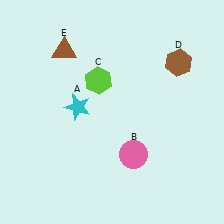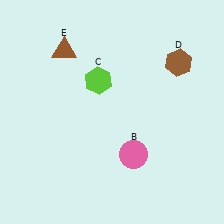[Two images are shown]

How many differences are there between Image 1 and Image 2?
There is 1 difference between the two images.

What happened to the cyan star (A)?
The cyan star (A) was removed in Image 2. It was in the top-left area of Image 1.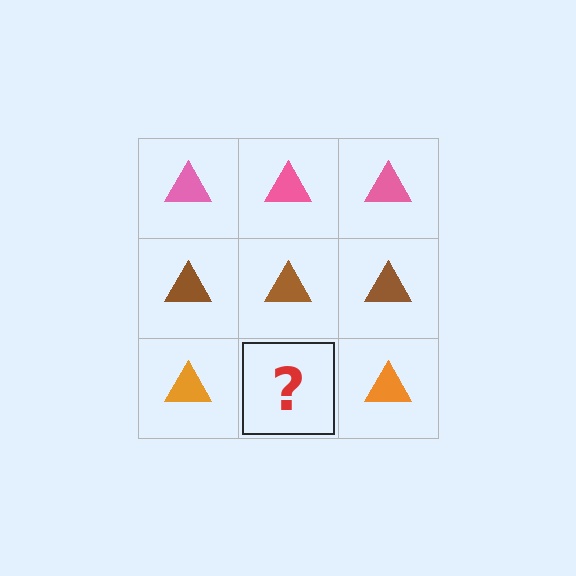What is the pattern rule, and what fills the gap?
The rule is that each row has a consistent color. The gap should be filled with an orange triangle.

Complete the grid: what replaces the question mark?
The question mark should be replaced with an orange triangle.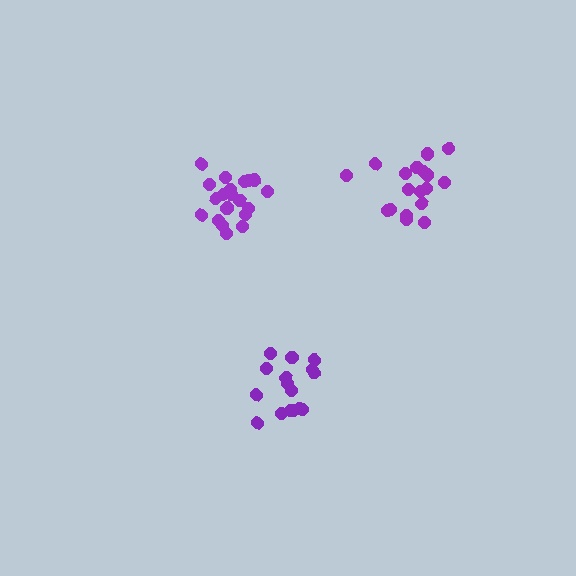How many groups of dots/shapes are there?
There are 3 groups.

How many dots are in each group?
Group 1: 18 dots, Group 2: 16 dots, Group 3: 21 dots (55 total).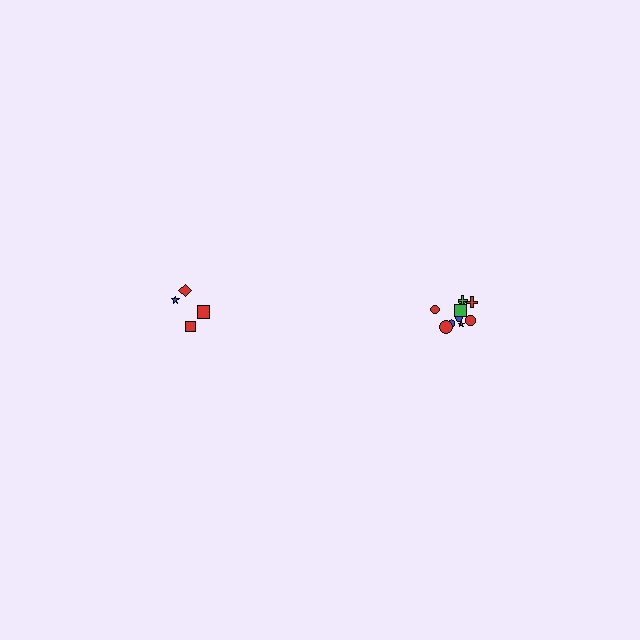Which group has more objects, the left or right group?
The right group.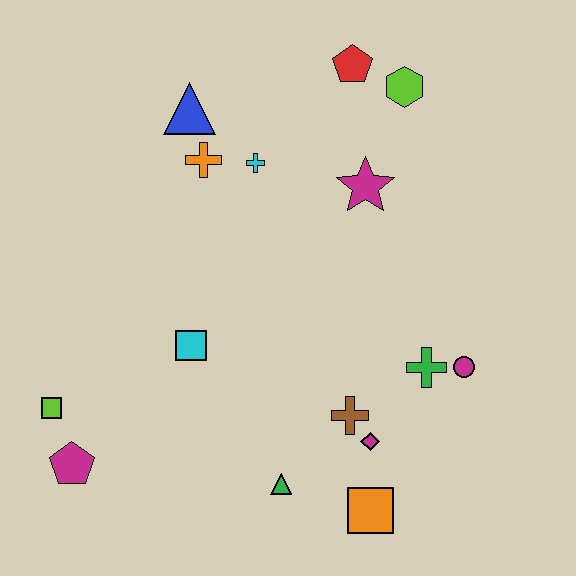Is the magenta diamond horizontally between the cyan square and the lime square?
No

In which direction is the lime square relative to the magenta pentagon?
The lime square is above the magenta pentagon.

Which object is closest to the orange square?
The magenta diamond is closest to the orange square.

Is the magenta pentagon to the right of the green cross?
No